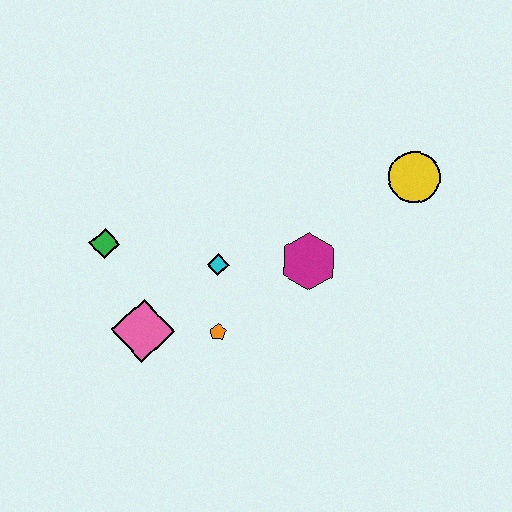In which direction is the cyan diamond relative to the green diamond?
The cyan diamond is to the right of the green diamond.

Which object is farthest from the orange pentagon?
The yellow circle is farthest from the orange pentagon.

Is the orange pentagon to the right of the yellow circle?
No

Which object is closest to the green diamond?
The pink diamond is closest to the green diamond.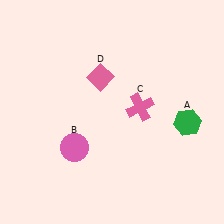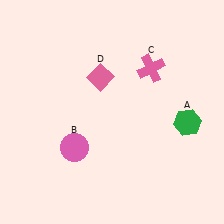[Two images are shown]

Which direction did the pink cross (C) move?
The pink cross (C) moved up.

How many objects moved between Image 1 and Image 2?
1 object moved between the two images.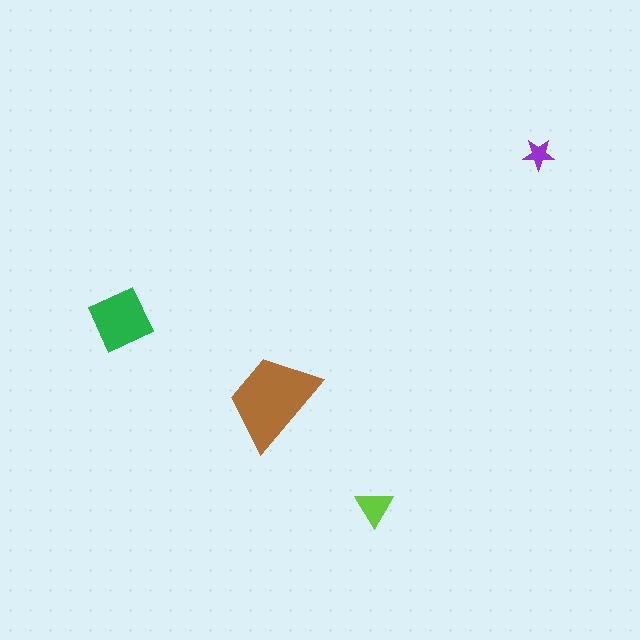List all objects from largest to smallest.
The brown trapezoid, the green diamond, the lime triangle, the purple star.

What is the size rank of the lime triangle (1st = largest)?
3rd.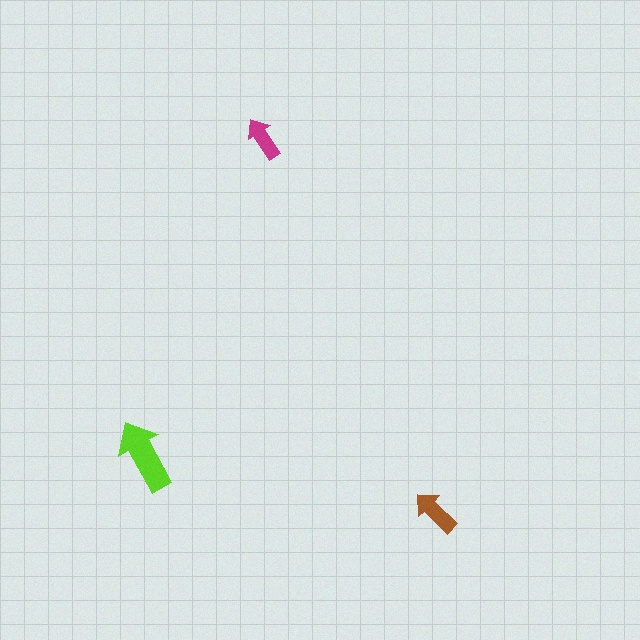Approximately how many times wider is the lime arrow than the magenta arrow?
About 1.5 times wider.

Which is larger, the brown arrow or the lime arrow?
The lime one.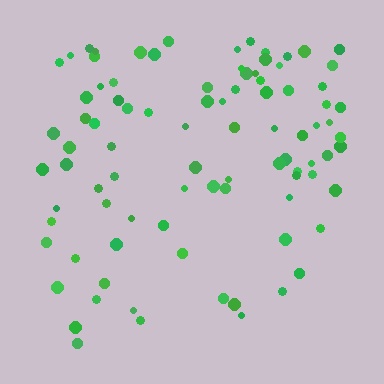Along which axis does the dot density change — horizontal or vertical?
Vertical.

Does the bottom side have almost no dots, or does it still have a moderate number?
Still a moderate number, just noticeably fewer than the top.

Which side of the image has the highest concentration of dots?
The top.